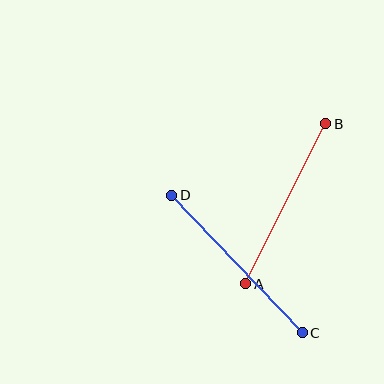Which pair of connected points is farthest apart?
Points C and D are farthest apart.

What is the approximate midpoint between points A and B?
The midpoint is at approximately (286, 204) pixels.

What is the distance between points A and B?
The distance is approximately 179 pixels.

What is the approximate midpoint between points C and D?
The midpoint is at approximately (237, 264) pixels.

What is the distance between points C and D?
The distance is approximately 190 pixels.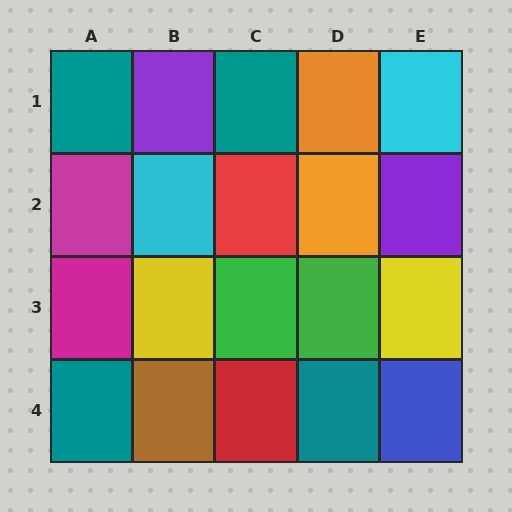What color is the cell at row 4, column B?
Brown.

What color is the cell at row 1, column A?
Teal.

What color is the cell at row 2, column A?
Magenta.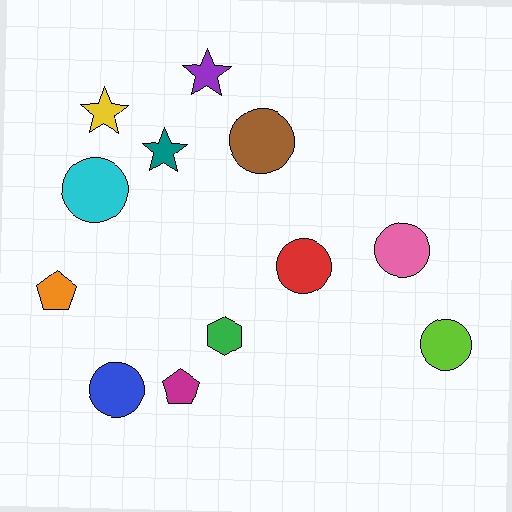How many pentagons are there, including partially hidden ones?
There are 2 pentagons.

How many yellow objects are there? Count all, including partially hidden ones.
There is 1 yellow object.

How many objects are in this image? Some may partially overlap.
There are 12 objects.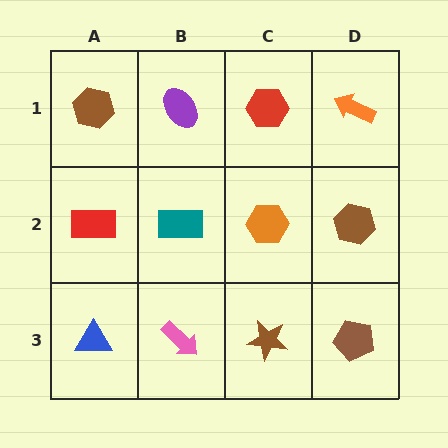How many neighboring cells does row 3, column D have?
2.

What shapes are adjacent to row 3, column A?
A red rectangle (row 2, column A), a pink arrow (row 3, column B).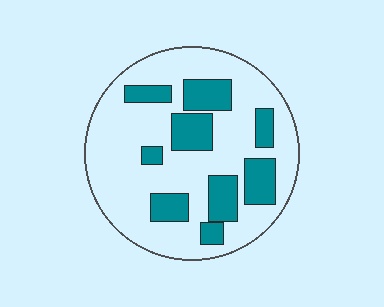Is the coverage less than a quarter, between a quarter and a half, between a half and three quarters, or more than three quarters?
Between a quarter and a half.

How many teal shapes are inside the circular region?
9.